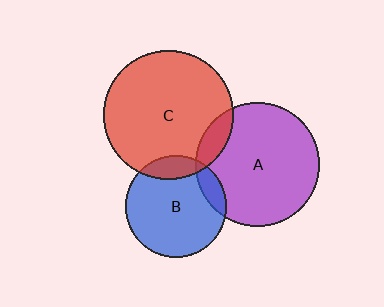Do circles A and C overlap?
Yes.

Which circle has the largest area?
Circle C (red).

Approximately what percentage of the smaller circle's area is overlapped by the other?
Approximately 10%.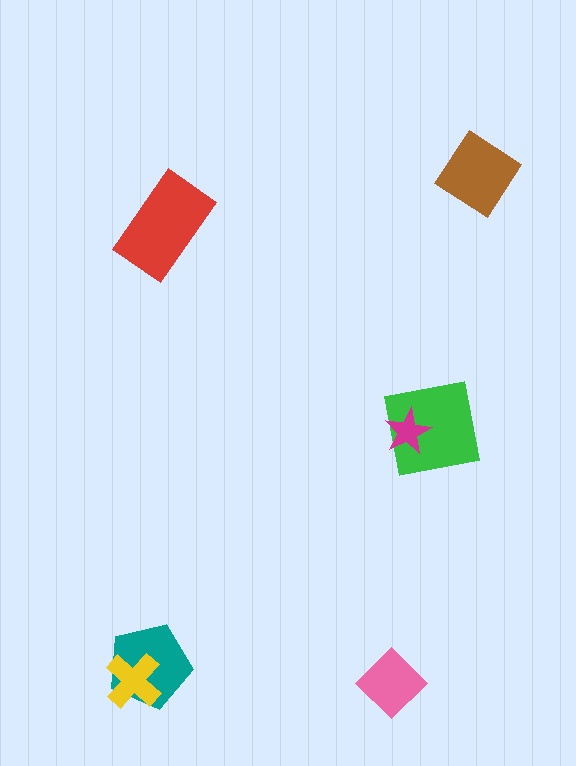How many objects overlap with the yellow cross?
1 object overlaps with the yellow cross.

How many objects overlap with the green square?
1 object overlaps with the green square.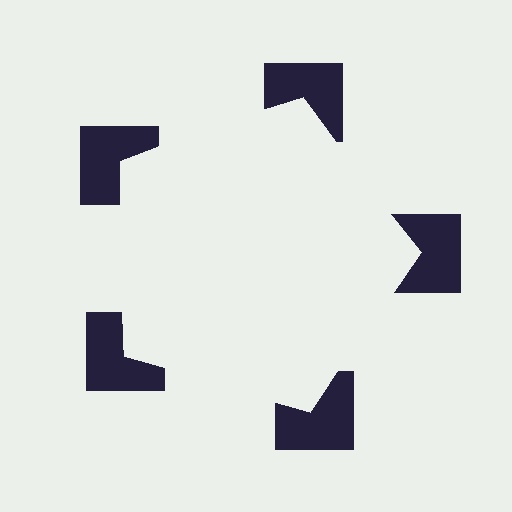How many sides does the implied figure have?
5 sides.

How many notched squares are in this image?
There are 5 — one at each vertex of the illusory pentagon.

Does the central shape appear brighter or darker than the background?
It typically appears slightly brighter than the background, even though no actual brightness change is drawn.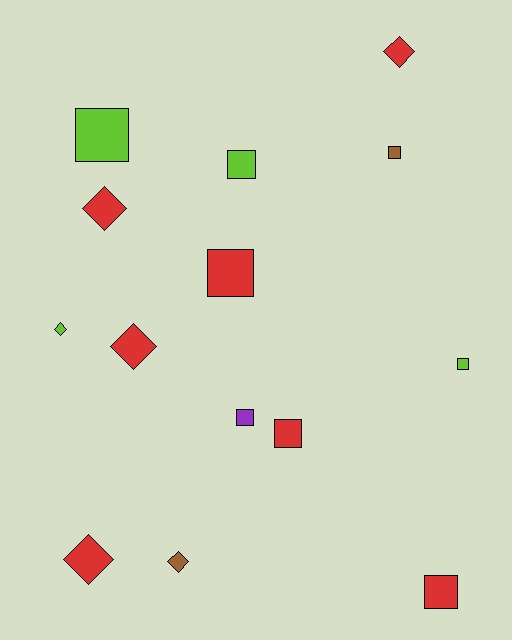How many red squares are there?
There are 3 red squares.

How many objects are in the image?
There are 14 objects.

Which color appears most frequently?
Red, with 7 objects.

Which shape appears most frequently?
Square, with 8 objects.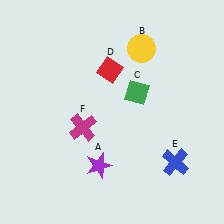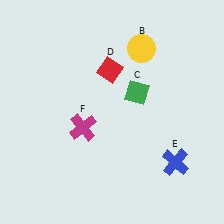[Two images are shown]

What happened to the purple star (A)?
The purple star (A) was removed in Image 2. It was in the bottom-left area of Image 1.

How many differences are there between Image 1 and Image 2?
There is 1 difference between the two images.